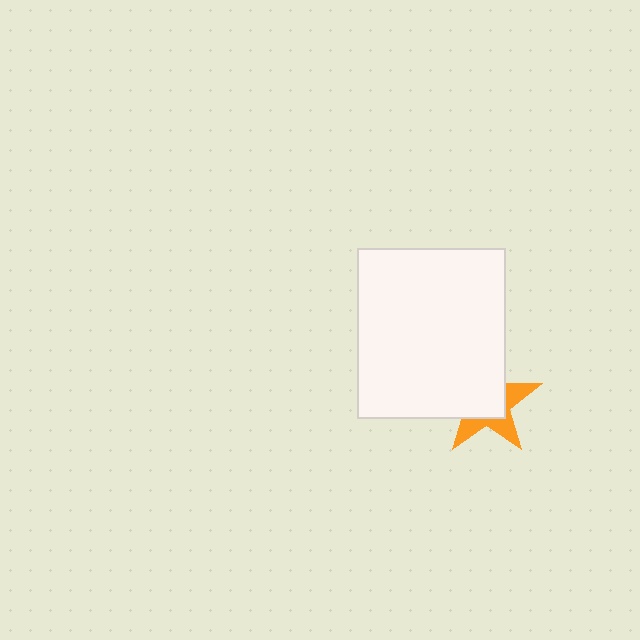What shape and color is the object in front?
The object in front is a white rectangle.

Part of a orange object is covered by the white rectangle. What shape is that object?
It is a star.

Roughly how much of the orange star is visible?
A small part of it is visible (roughly 39%).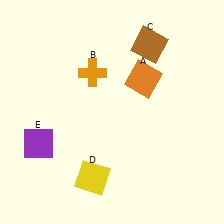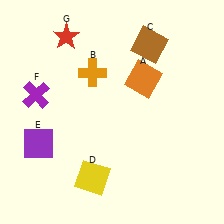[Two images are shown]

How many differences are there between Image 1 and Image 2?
There are 2 differences between the two images.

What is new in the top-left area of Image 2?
A purple cross (F) was added in the top-left area of Image 2.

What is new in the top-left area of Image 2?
A red star (G) was added in the top-left area of Image 2.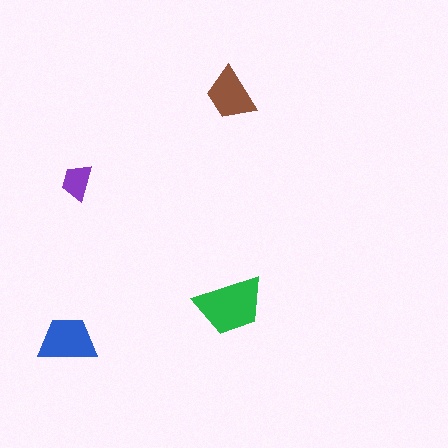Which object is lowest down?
The blue trapezoid is bottommost.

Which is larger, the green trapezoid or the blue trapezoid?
The green one.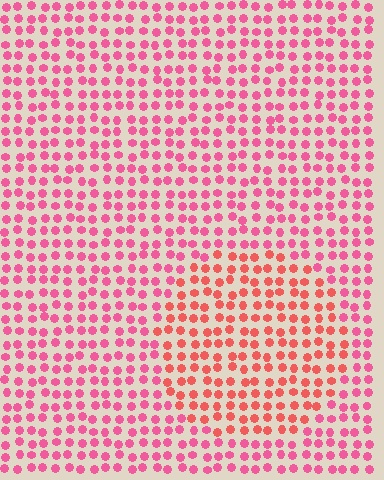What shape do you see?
I see a circle.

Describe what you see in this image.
The image is filled with small pink elements in a uniform arrangement. A circle-shaped region is visible where the elements are tinted to a slightly different hue, forming a subtle color boundary.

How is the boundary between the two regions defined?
The boundary is defined purely by a slight shift in hue (about 27 degrees). Spacing, size, and orientation are identical on both sides.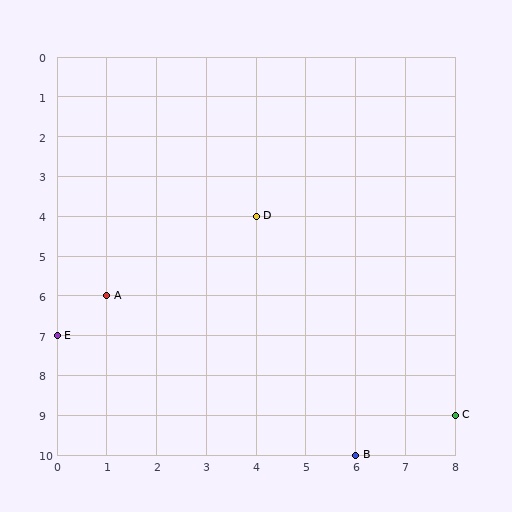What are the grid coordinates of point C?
Point C is at grid coordinates (8, 9).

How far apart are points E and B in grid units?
Points E and B are 6 columns and 3 rows apart (about 6.7 grid units diagonally).